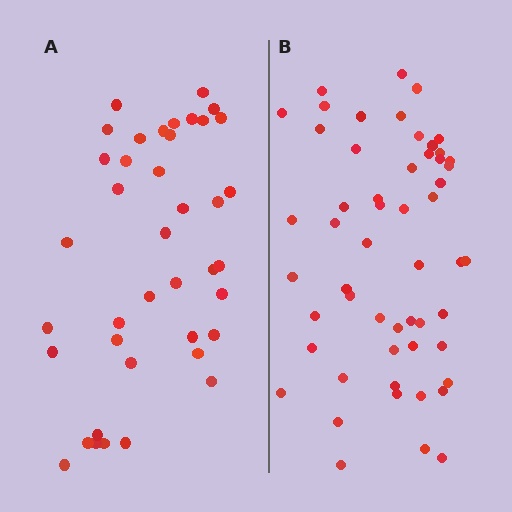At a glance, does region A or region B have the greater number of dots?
Region B (the right region) has more dots.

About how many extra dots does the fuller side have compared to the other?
Region B has approximately 15 more dots than region A.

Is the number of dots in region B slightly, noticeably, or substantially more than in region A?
Region B has noticeably more, but not dramatically so. The ratio is roughly 1.4 to 1.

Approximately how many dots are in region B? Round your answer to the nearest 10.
About 50 dots. (The exact count is 54, which rounds to 50.)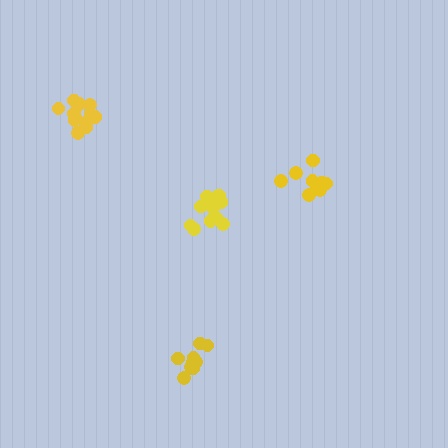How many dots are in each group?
Group 1: 10 dots, Group 2: 9 dots, Group 3: 13 dots, Group 4: 13 dots (45 total).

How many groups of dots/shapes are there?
There are 4 groups.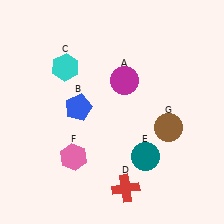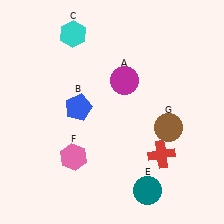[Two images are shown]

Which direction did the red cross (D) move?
The red cross (D) moved right.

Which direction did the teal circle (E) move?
The teal circle (E) moved down.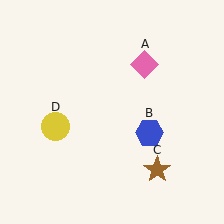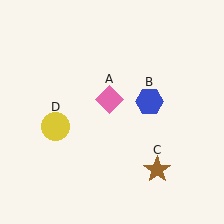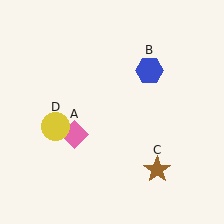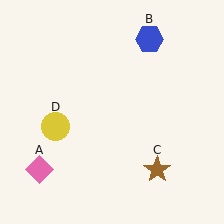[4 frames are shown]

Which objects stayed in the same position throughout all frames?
Brown star (object C) and yellow circle (object D) remained stationary.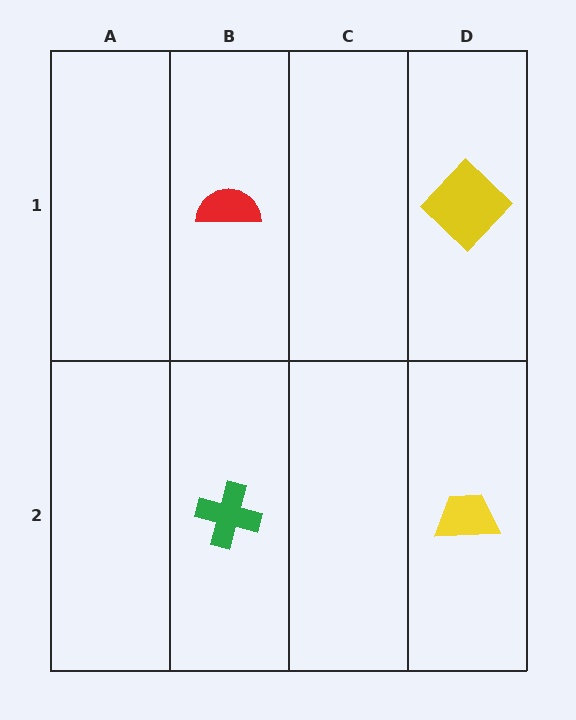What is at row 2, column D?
A yellow trapezoid.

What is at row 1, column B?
A red semicircle.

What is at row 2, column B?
A green cross.